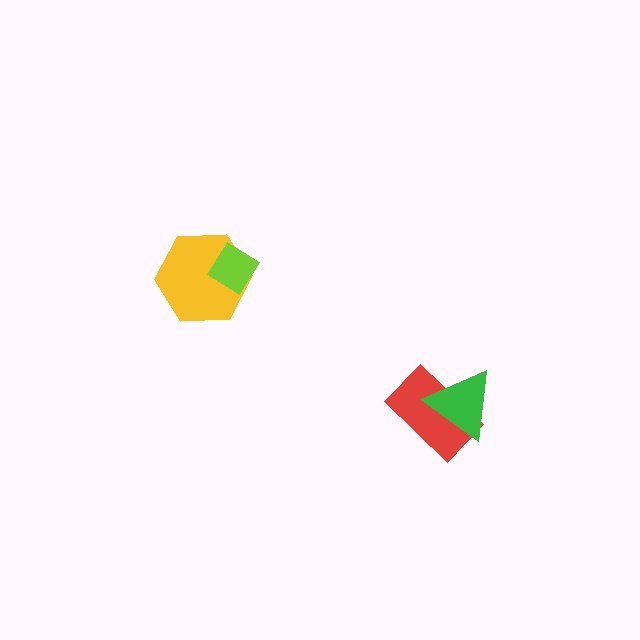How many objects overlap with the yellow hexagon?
1 object overlaps with the yellow hexagon.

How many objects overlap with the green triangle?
1 object overlaps with the green triangle.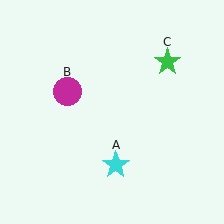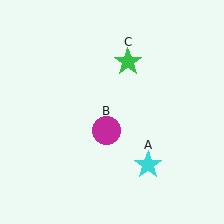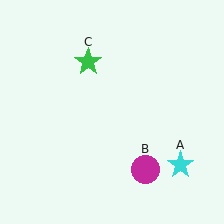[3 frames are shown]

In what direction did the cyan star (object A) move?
The cyan star (object A) moved right.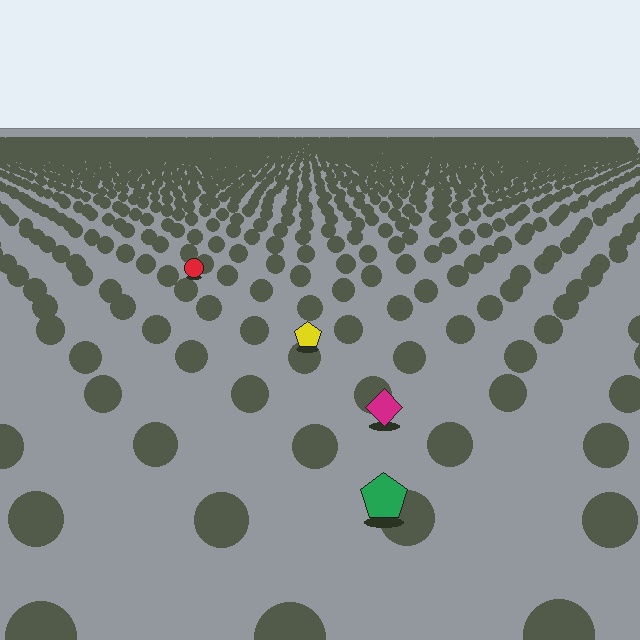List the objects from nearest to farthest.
From nearest to farthest: the green pentagon, the magenta diamond, the yellow pentagon, the red circle.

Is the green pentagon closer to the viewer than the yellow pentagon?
Yes. The green pentagon is closer — you can tell from the texture gradient: the ground texture is coarser near it.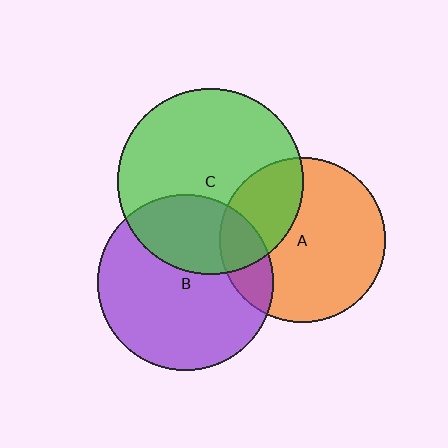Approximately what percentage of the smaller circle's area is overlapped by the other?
Approximately 30%.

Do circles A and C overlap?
Yes.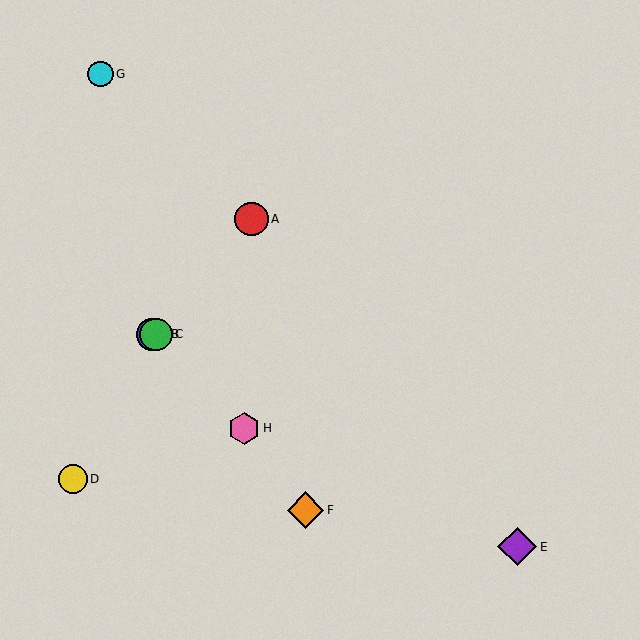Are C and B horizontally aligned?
Yes, both are at y≈334.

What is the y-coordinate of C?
Object C is at y≈334.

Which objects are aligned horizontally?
Objects B, C are aligned horizontally.